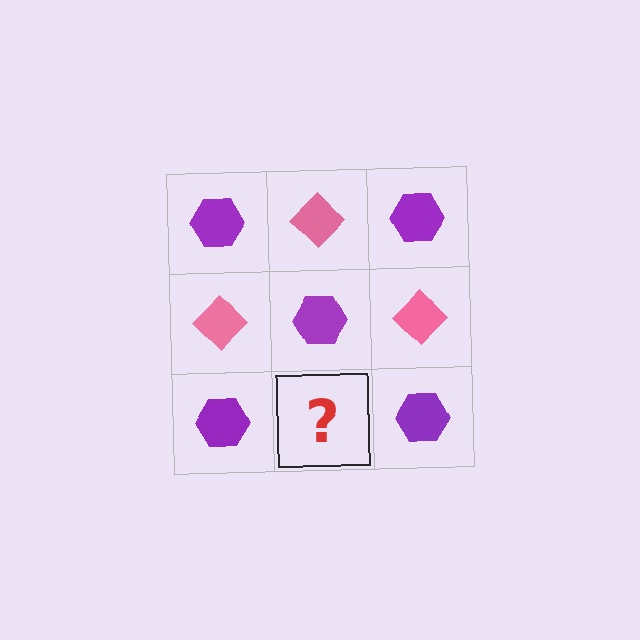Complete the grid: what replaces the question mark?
The question mark should be replaced with a pink diamond.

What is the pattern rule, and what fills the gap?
The rule is that it alternates purple hexagon and pink diamond in a checkerboard pattern. The gap should be filled with a pink diamond.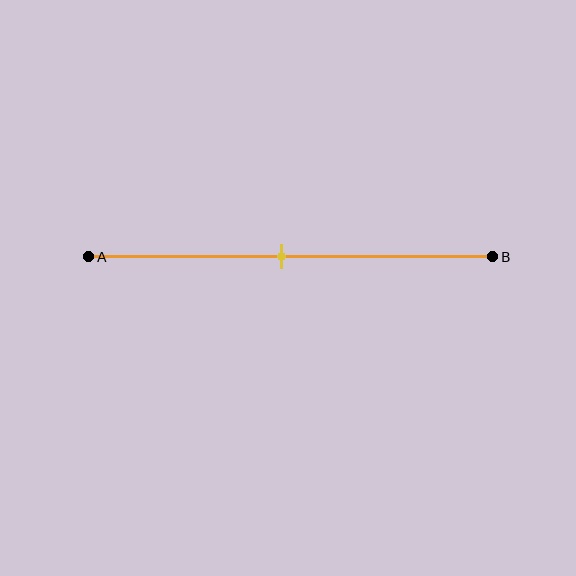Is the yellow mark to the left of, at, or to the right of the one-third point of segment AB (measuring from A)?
The yellow mark is to the right of the one-third point of segment AB.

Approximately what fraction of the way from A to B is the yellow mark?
The yellow mark is approximately 50% of the way from A to B.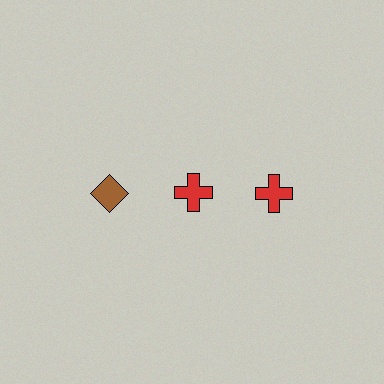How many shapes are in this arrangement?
There are 3 shapes arranged in a grid pattern.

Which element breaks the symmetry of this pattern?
The brown diamond in the top row, leftmost column breaks the symmetry. All other shapes are red crosses.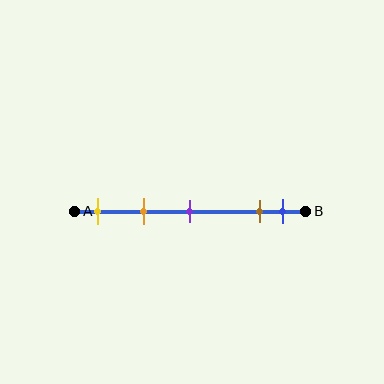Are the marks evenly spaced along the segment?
No, the marks are not evenly spaced.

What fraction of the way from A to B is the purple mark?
The purple mark is approximately 50% (0.5) of the way from A to B.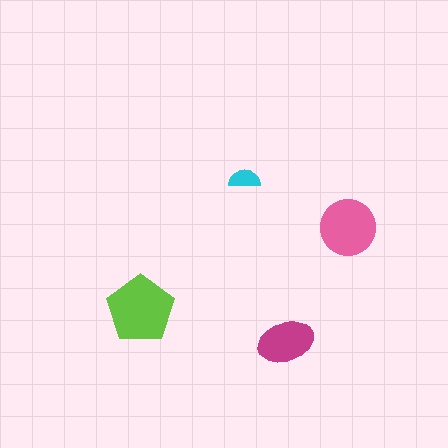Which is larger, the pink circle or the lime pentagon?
The lime pentagon.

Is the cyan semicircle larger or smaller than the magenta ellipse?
Smaller.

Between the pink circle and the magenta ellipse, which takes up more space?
The pink circle.